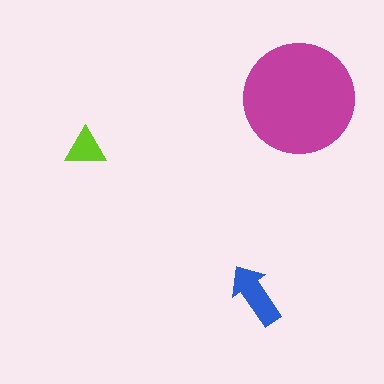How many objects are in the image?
There are 3 objects in the image.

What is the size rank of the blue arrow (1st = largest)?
2nd.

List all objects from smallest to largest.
The lime triangle, the blue arrow, the magenta circle.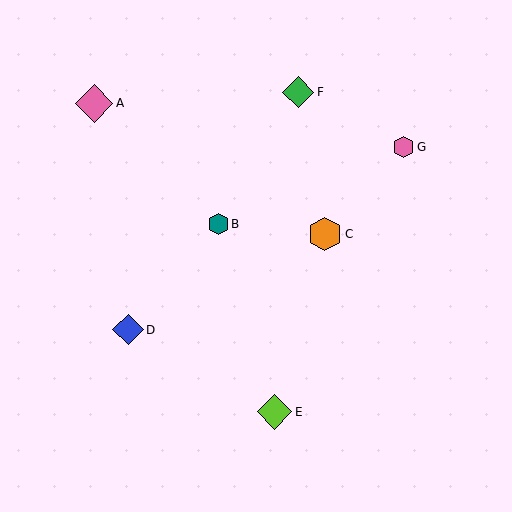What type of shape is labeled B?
Shape B is a teal hexagon.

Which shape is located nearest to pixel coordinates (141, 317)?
The blue diamond (labeled D) at (128, 330) is nearest to that location.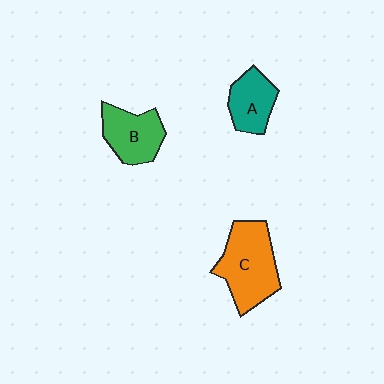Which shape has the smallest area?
Shape A (teal).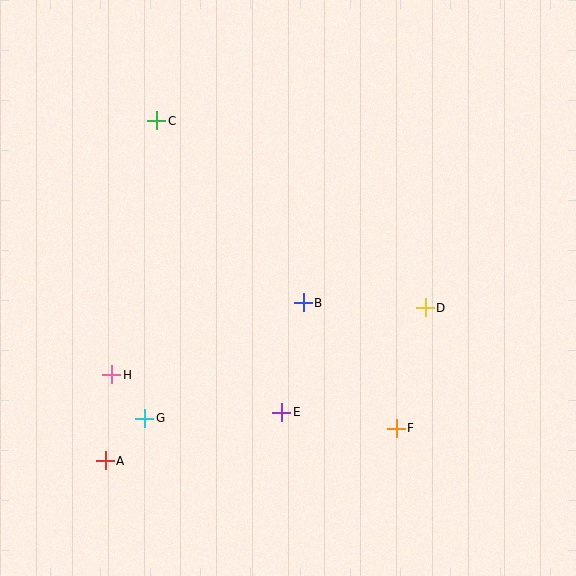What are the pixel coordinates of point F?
Point F is at (396, 428).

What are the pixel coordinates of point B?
Point B is at (303, 303).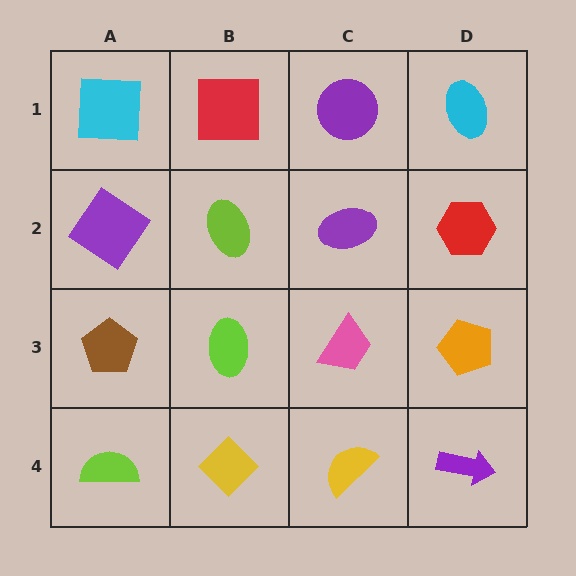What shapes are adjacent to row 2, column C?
A purple circle (row 1, column C), a pink trapezoid (row 3, column C), a lime ellipse (row 2, column B), a red hexagon (row 2, column D).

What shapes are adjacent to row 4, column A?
A brown pentagon (row 3, column A), a yellow diamond (row 4, column B).